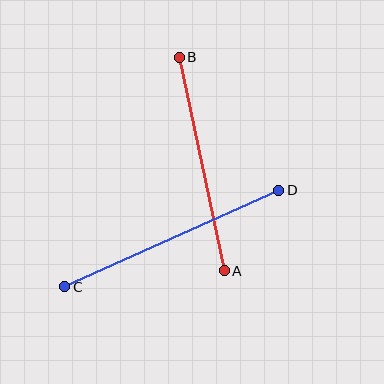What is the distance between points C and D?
The distance is approximately 235 pixels.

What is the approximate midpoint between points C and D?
The midpoint is at approximately (172, 239) pixels.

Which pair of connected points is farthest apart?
Points C and D are farthest apart.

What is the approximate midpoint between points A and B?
The midpoint is at approximately (202, 164) pixels.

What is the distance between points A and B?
The distance is approximately 218 pixels.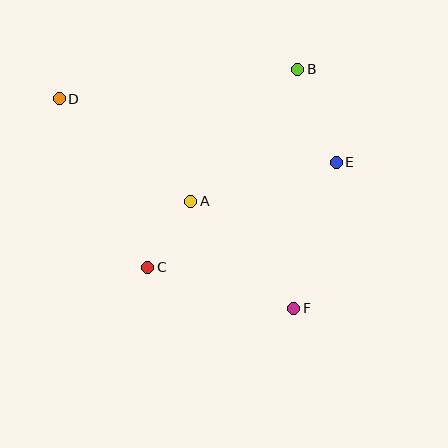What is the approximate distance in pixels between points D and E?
The distance between D and E is approximately 284 pixels.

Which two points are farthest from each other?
Points D and F are farthest from each other.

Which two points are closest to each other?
Points A and C are closest to each other.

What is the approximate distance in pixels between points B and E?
The distance between B and E is approximately 101 pixels.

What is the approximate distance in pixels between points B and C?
The distance between B and C is approximately 248 pixels.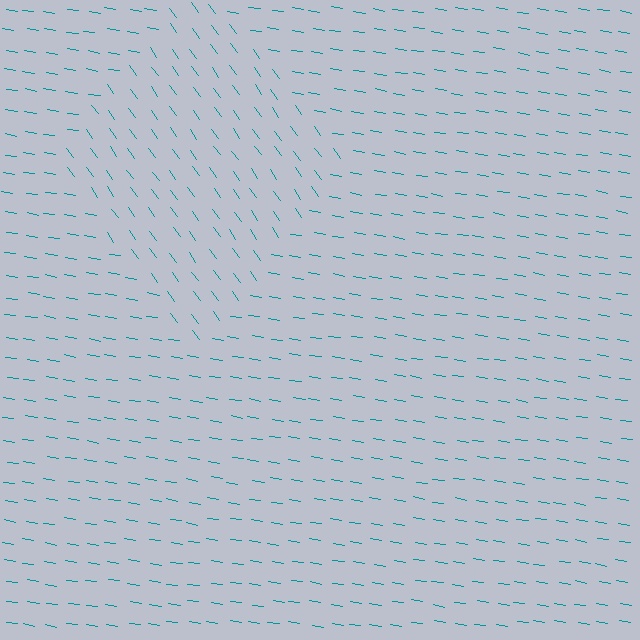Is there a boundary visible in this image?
Yes, there is a texture boundary formed by a change in line orientation.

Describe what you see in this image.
The image is filled with small teal line segments. A diamond region in the image has lines oriented differently from the surrounding lines, creating a visible texture boundary.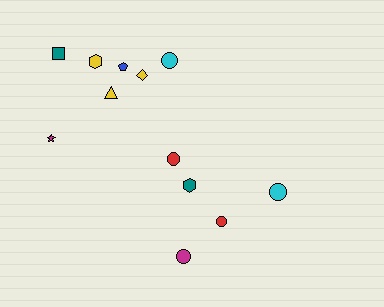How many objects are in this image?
There are 12 objects.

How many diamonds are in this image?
There is 1 diamond.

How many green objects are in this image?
There are no green objects.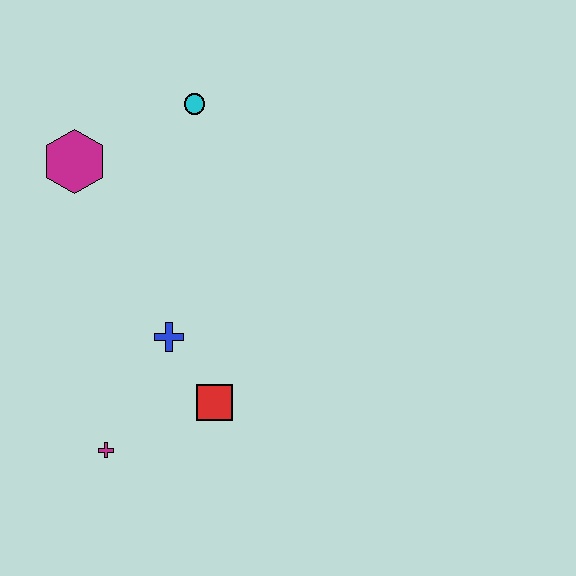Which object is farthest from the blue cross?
The cyan circle is farthest from the blue cross.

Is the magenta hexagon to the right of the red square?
No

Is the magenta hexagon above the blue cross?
Yes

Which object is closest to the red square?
The blue cross is closest to the red square.